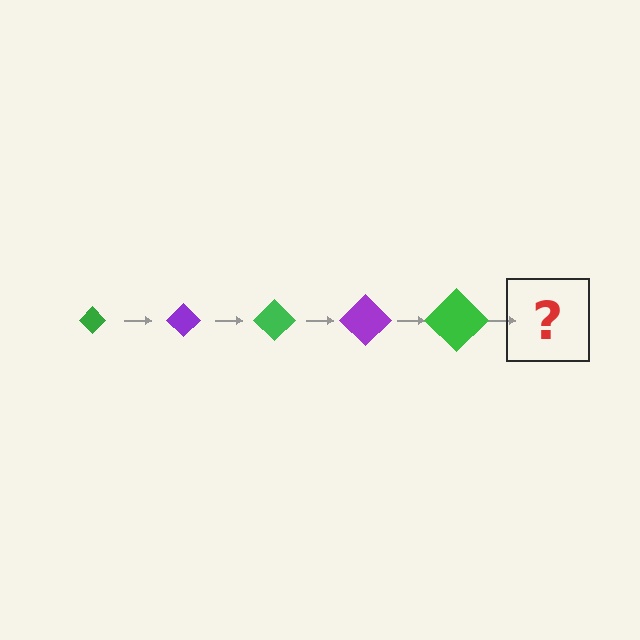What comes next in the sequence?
The next element should be a purple diamond, larger than the previous one.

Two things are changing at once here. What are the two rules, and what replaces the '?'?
The two rules are that the diamond grows larger each step and the color cycles through green and purple. The '?' should be a purple diamond, larger than the previous one.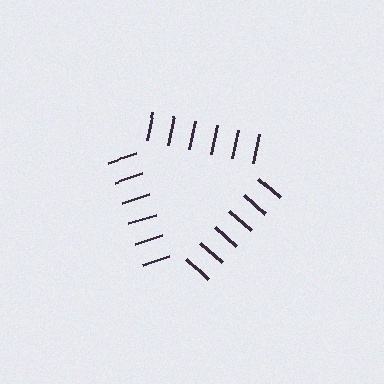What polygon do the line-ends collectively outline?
An illusory triangle — the line segments terminate on its edges but no continuous stroke is drawn.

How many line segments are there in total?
18 — 6 along each of the 3 edges.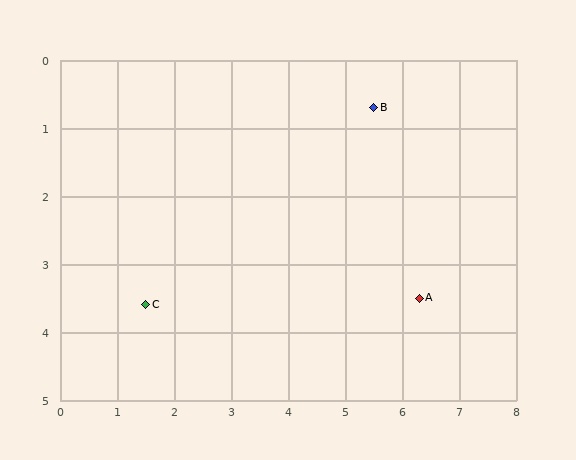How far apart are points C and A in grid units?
Points C and A are about 4.8 grid units apart.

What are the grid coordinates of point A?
Point A is at approximately (6.3, 3.5).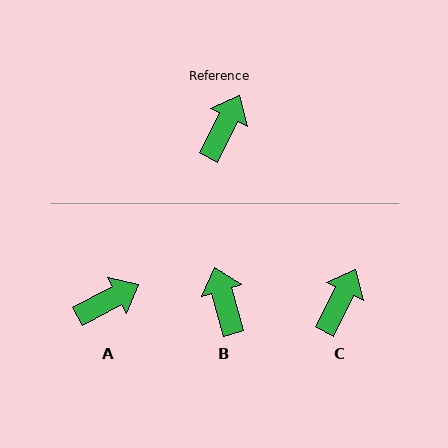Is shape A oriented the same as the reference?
No, it is off by about 35 degrees.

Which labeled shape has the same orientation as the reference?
C.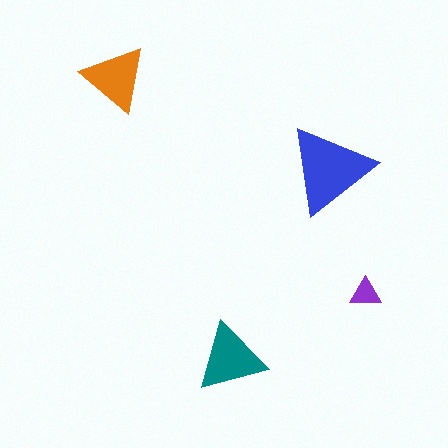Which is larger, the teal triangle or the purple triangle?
The teal one.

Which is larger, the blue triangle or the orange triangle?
The blue one.